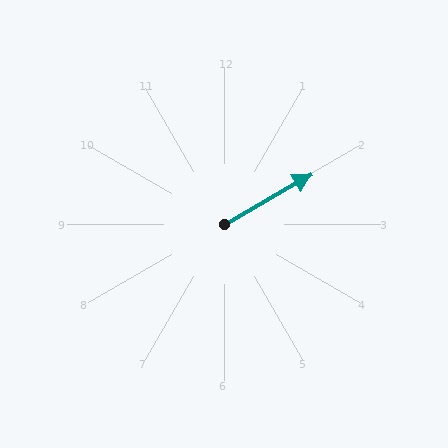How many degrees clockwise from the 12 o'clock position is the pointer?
Approximately 60 degrees.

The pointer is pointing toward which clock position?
Roughly 2 o'clock.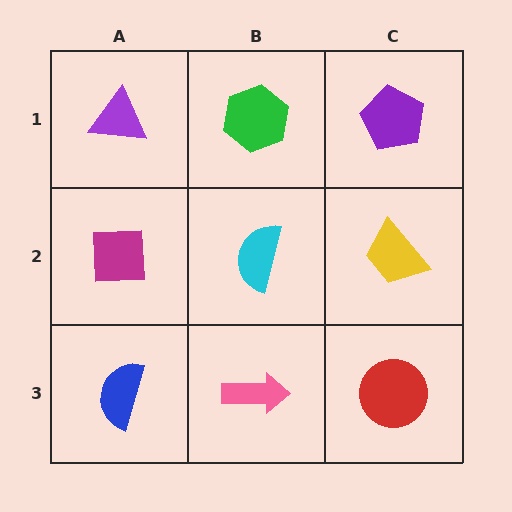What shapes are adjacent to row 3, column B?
A cyan semicircle (row 2, column B), a blue semicircle (row 3, column A), a red circle (row 3, column C).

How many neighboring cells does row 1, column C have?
2.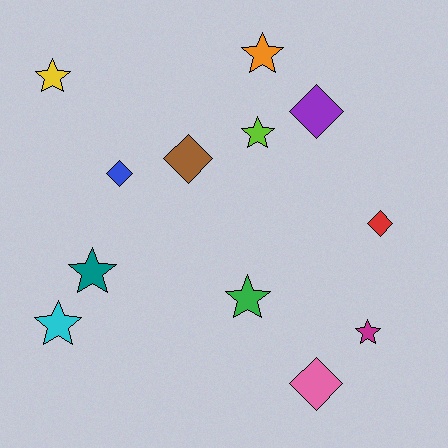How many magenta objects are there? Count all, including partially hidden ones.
There is 1 magenta object.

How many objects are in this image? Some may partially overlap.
There are 12 objects.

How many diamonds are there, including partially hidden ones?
There are 5 diamonds.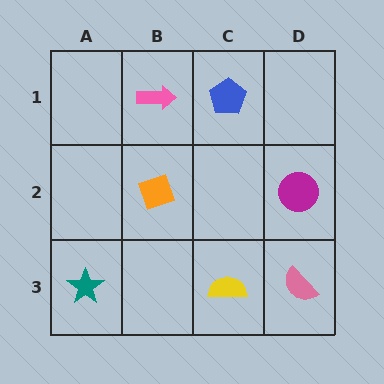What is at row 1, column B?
A pink arrow.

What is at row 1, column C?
A blue pentagon.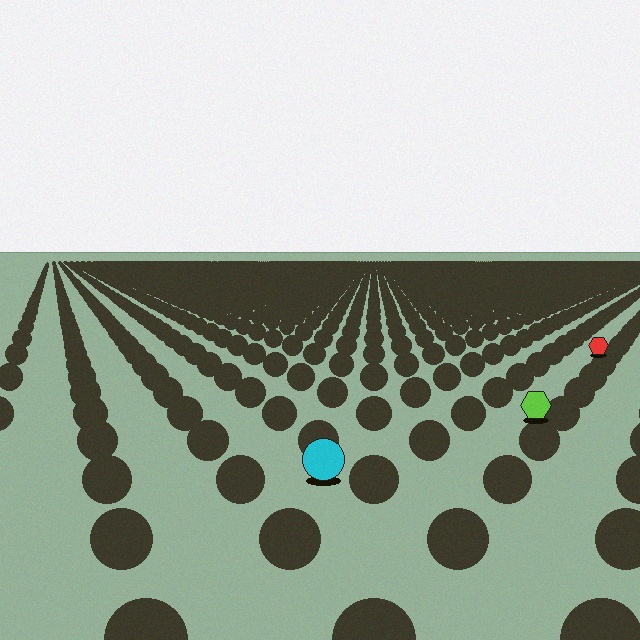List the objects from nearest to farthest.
From nearest to farthest: the cyan circle, the lime hexagon, the red hexagon.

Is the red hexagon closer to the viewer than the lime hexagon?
No. The lime hexagon is closer — you can tell from the texture gradient: the ground texture is coarser near it.